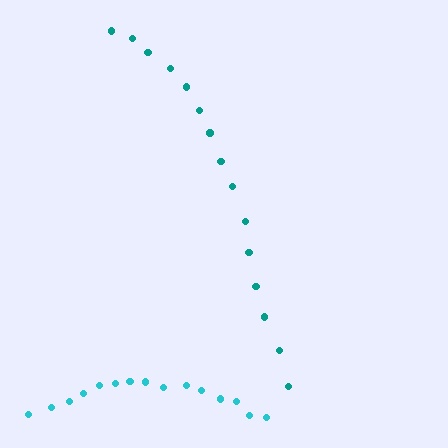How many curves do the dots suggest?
There are 2 distinct paths.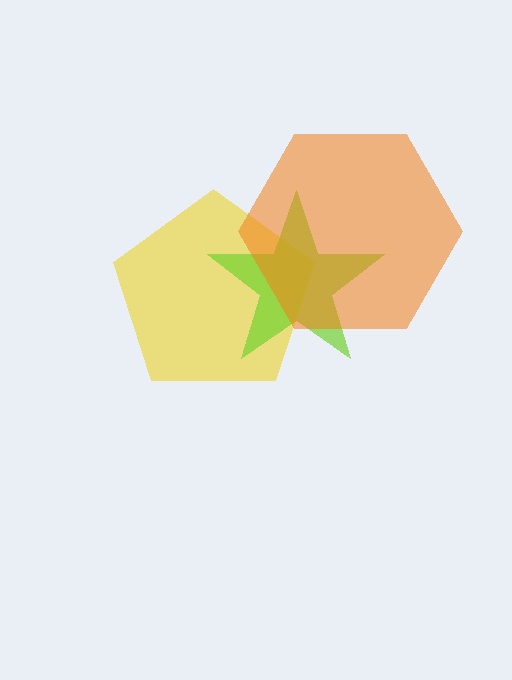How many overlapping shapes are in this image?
There are 3 overlapping shapes in the image.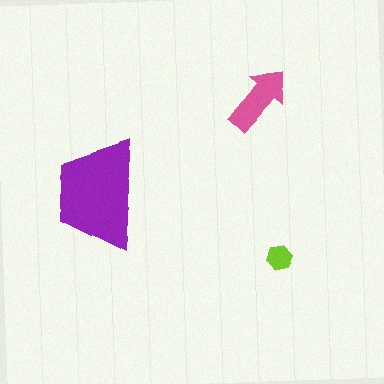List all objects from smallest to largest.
The lime hexagon, the pink arrow, the purple trapezoid.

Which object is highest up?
The pink arrow is topmost.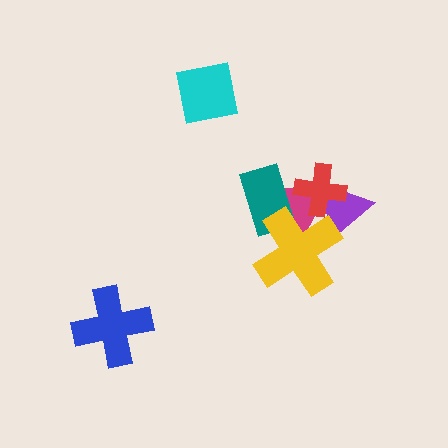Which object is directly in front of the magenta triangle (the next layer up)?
The red cross is directly in front of the magenta triangle.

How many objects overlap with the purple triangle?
3 objects overlap with the purple triangle.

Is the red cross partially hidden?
No, no other shape covers it.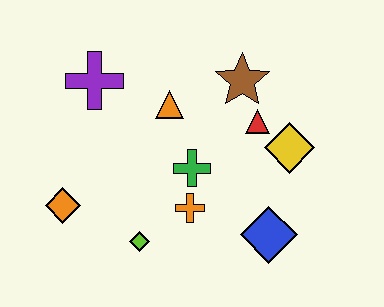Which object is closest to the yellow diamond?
The red triangle is closest to the yellow diamond.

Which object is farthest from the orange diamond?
The yellow diamond is farthest from the orange diamond.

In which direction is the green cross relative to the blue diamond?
The green cross is to the left of the blue diamond.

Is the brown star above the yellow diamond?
Yes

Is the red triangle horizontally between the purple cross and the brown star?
No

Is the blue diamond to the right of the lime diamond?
Yes